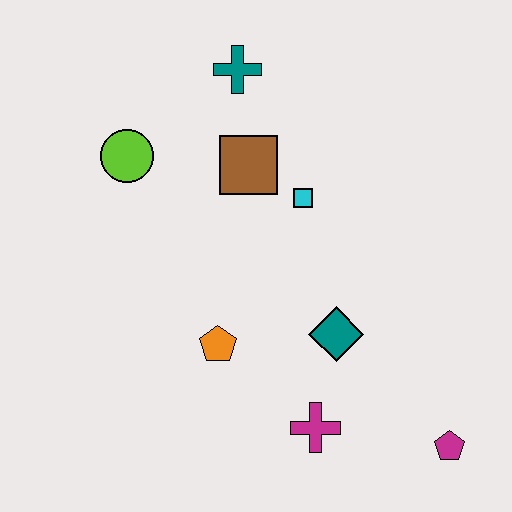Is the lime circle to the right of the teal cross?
No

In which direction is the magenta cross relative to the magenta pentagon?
The magenta cross is to the left of the magenta pentagon.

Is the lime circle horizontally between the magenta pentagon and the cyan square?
No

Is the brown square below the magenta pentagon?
No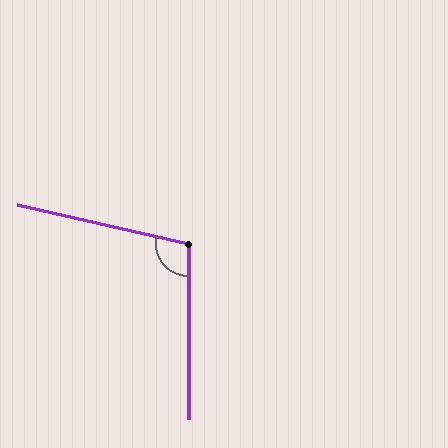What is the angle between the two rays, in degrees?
Approximately 103 degrees.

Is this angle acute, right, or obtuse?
It is obtuse.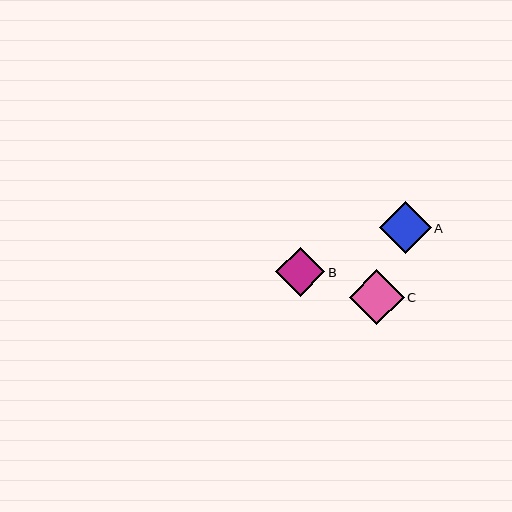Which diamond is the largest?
Diamond C is the largest with a size of approximately 55 pixels.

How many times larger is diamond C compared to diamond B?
Diamond C is approximately 1.1 times the size of diamond B.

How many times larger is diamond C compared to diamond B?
Diamond C is approximately 1.1 times the size of diamond B.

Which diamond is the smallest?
Diamond B is the smallest with a size of approximately 49 pixels.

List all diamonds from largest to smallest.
From largest to smallest: C, A, B.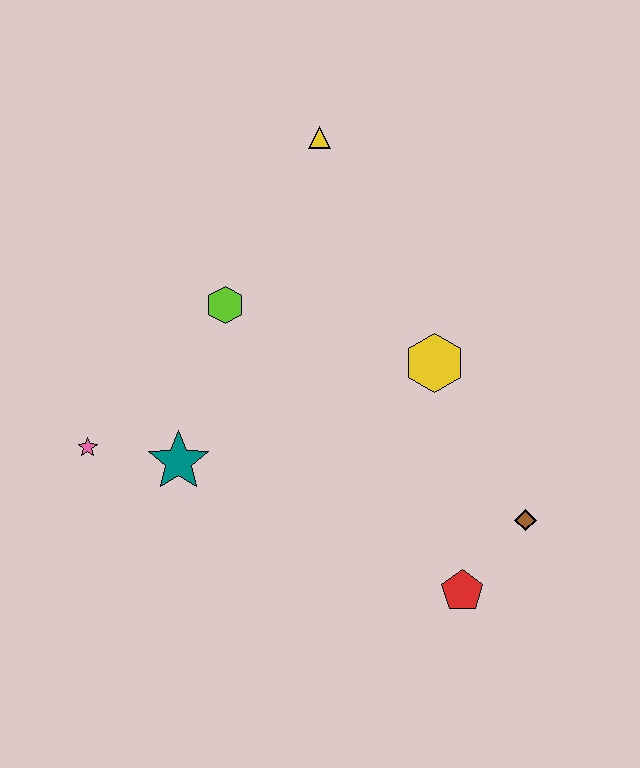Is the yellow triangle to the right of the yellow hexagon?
No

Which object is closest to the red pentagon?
The brown diamond is closest to the red pentagon.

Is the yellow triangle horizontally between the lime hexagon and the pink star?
No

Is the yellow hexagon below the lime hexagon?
Yes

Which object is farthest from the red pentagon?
The yellow triangle is farthest from the red pentagon.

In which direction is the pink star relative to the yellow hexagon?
The pink star is to the left of the yellow hexagon.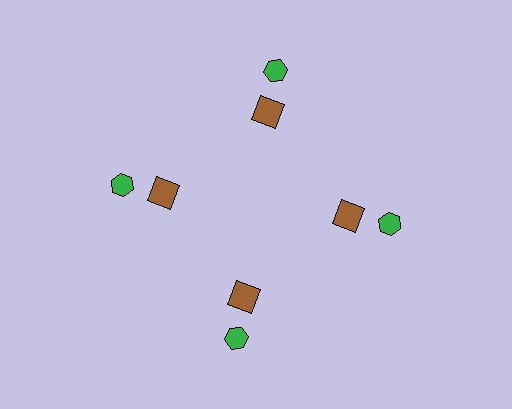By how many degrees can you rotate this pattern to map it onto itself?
The pattern maps onto itself every 90 degrees of rotation.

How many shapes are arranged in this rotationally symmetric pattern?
There are 8 shapes, arranged in 4 groups of 2.